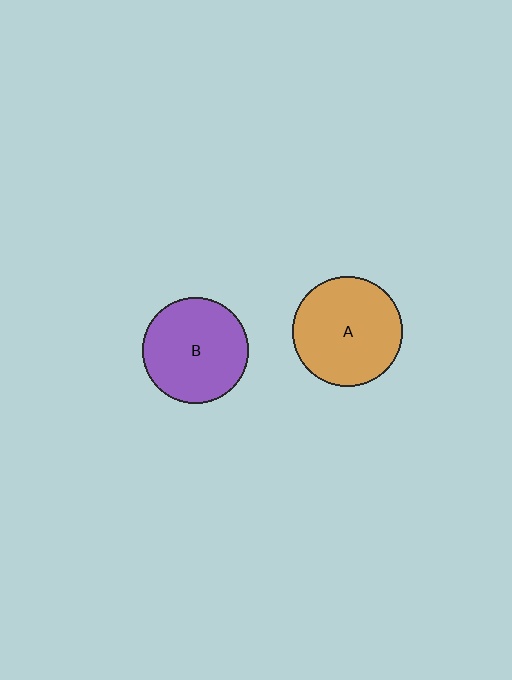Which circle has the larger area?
Circle A (orange).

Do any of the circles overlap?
No, none of the circles overlap.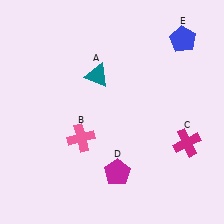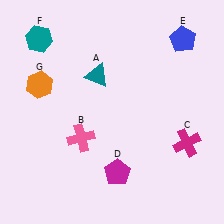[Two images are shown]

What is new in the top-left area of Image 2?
A teal hexagon (F) was added in the top-left area of Image 2.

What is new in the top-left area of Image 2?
An orange hexagon (G) was added in the top-left area of Image 2.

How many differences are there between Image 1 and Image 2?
There are 2 differences between the two images.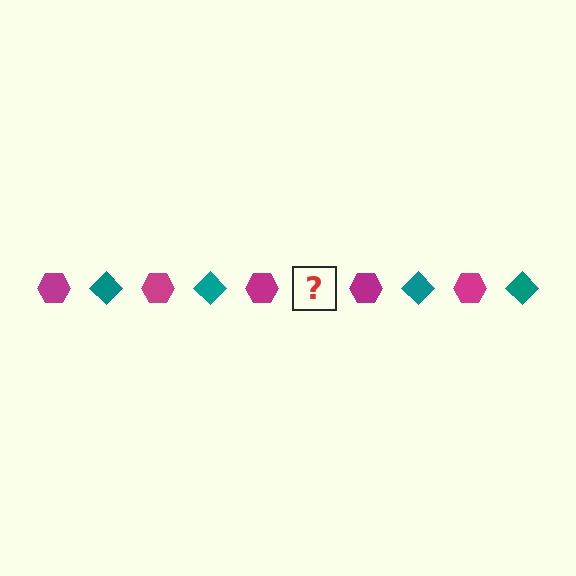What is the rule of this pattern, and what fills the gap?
The rule is that the pattern alternates between magenta hexagon and teal diamond. The gap should be filled with a teal diamond.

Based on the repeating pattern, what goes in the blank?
The blank should be a teal diamond.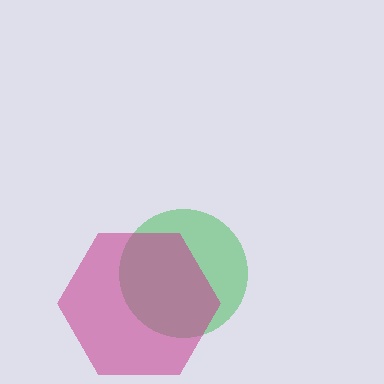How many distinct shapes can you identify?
There are 2 distinct shapes: a green circle, a magenta hexagon.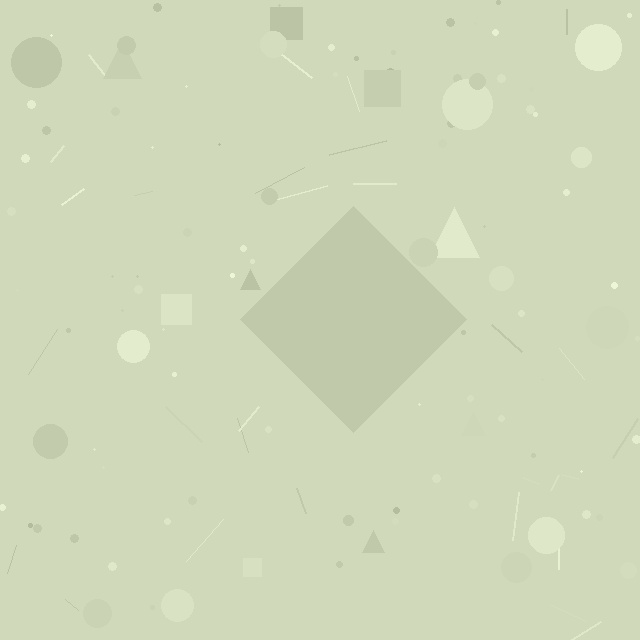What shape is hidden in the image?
A diamond is hidden in the image.